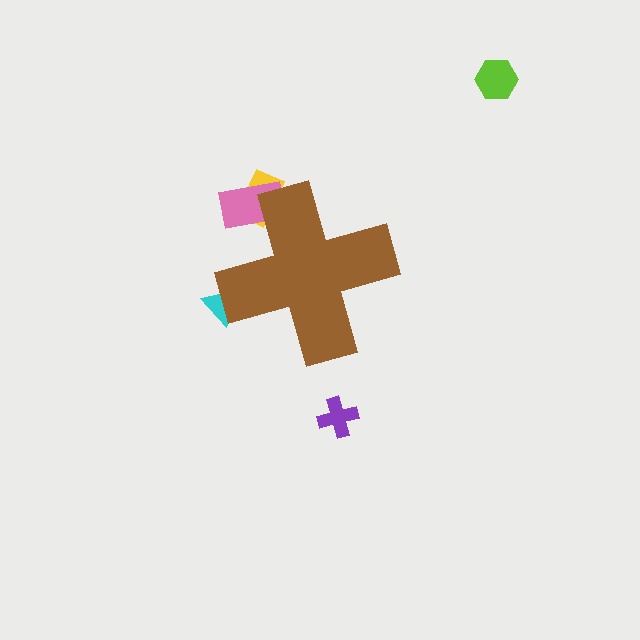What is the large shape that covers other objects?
A brown cross.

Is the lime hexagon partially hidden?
No, the lime hexagon is fully visible.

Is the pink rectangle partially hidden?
Yes, the pink rectangle is partially hidden behind the brown cross.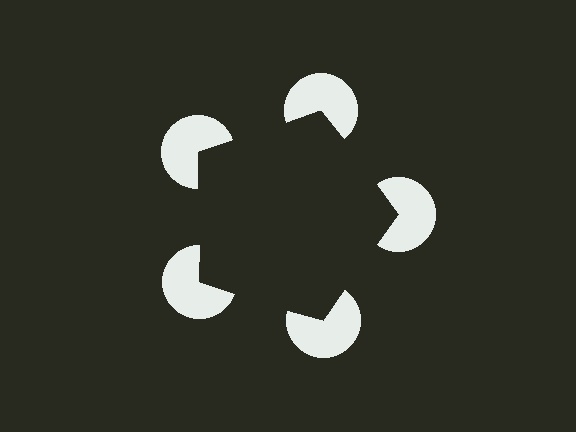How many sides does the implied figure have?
5 sides.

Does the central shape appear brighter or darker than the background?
It typically appears slightly darker than the background, even though no actual brightness change is drawn.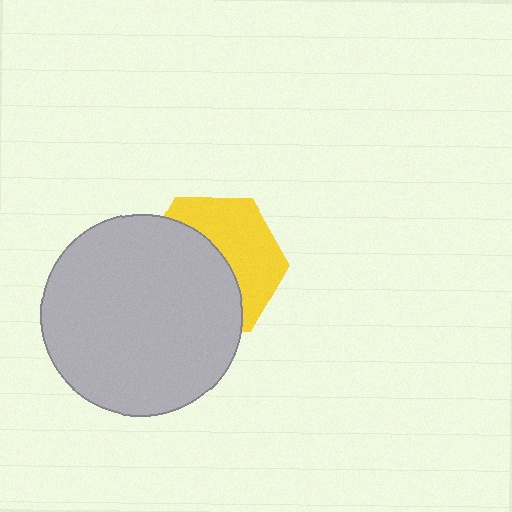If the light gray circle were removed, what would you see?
You would see the complete yellow hexagon.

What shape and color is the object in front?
The object in front is a light gray circle.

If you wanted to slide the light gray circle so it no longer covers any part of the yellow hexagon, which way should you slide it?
Slide it toward the lower-left — that is the most direct way to separate the two shapes.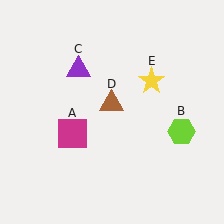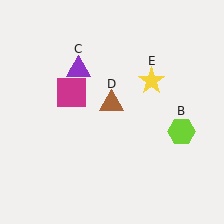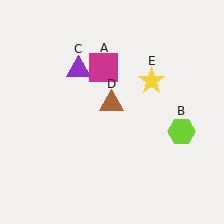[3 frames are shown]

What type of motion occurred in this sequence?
The magenta square (object A) rotated clockwise around the center of the scene.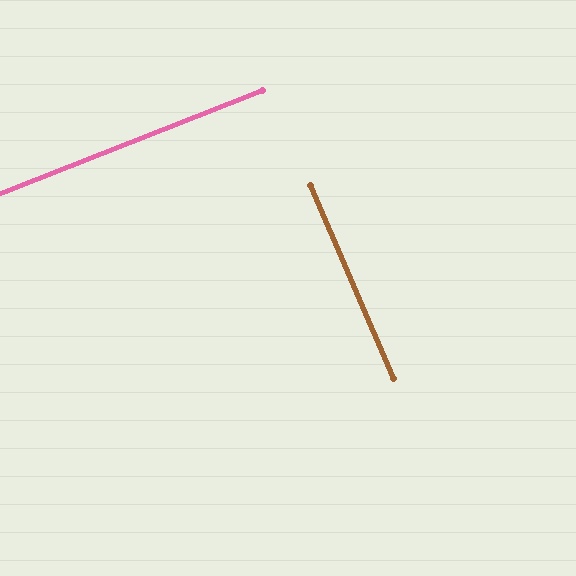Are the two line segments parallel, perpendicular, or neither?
Perpendicular — they meet at approximately 88°.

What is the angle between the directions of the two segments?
Approximately 88 degrees.